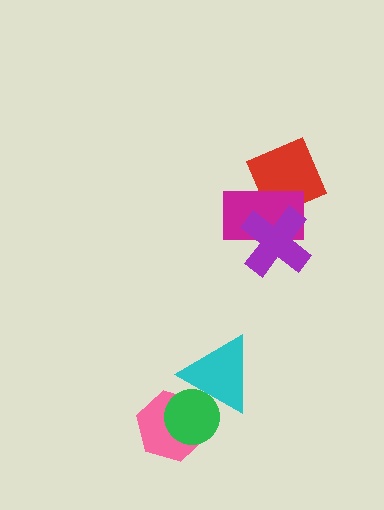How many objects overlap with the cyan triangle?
2 objects overlap with the cyan triangle.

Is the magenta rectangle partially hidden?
Yes, it is partially covered by another shape.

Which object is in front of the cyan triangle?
The green circle is in front of the cyan triangle.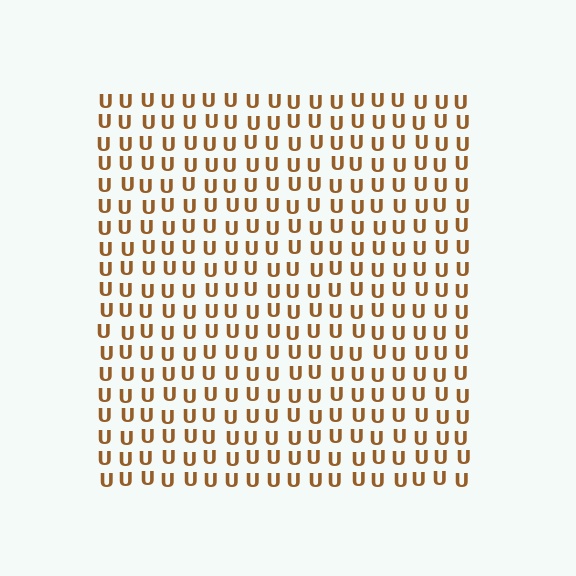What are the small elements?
The small elements are letter U's.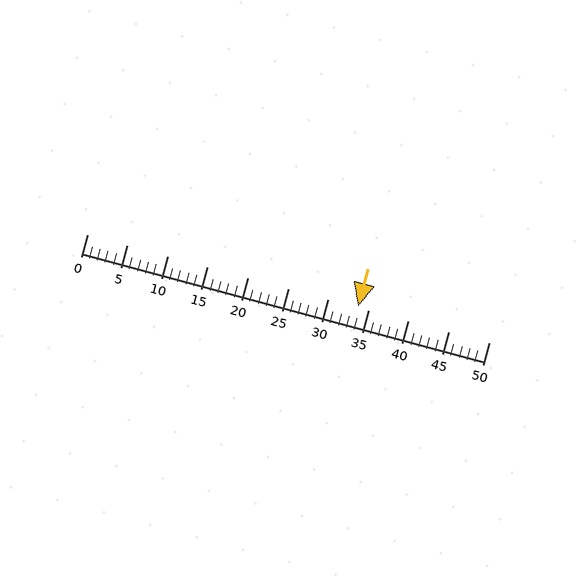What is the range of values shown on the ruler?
The ruler shows values from 0 to 50.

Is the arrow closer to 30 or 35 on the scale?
The arrow is closer to 35.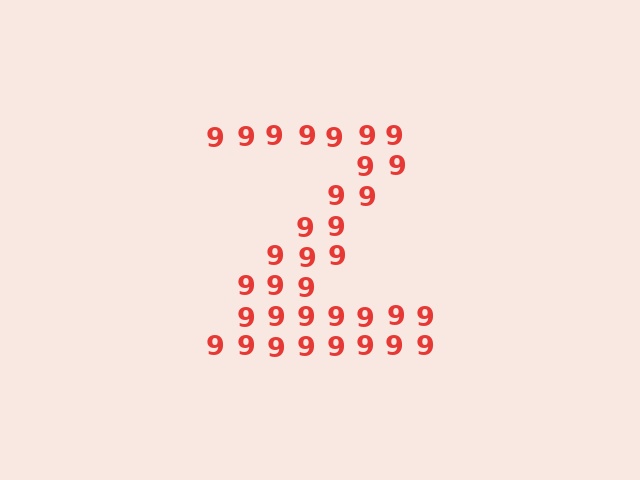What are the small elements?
The small elements are digit 9's.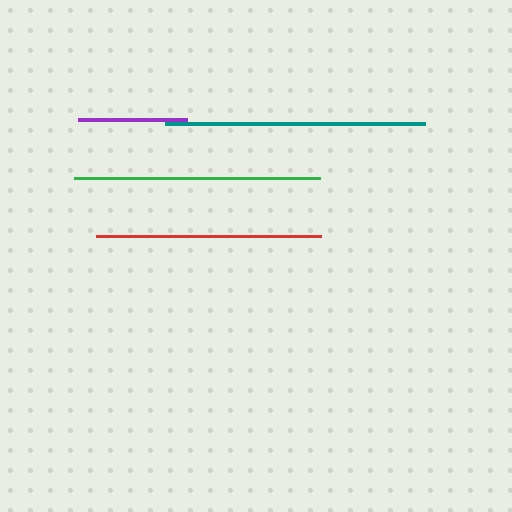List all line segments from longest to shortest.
From longest to shortest: teal, green, red, purple.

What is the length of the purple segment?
The purple segment is approximately 109 pixels long.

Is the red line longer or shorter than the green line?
The green line is longer than the red line.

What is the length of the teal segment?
The teal segment is approximately 260 pixels long.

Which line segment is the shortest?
The purple line is the shortest at approximately 109 pixels.